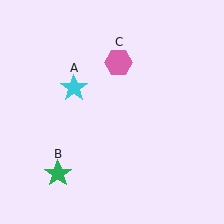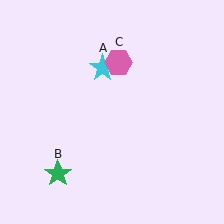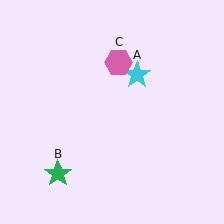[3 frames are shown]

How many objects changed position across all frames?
1 object changed position: cyan star (object A).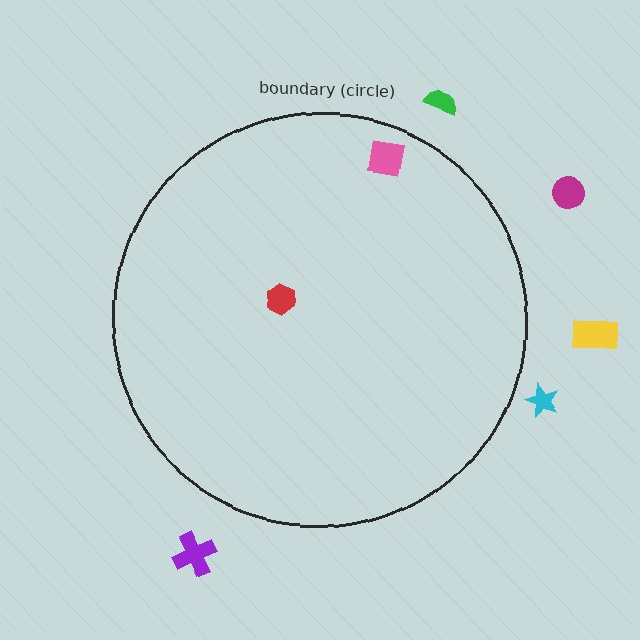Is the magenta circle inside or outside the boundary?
Outside.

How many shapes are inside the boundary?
2 inside, 5 outside.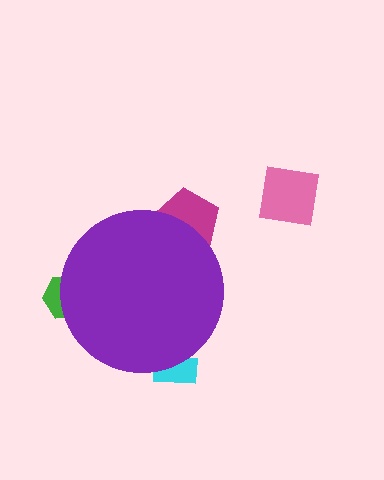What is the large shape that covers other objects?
A purple circle.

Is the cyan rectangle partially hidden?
Yes, the cyan rectangle is partially hidden behind the purple circle.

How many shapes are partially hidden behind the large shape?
3 shapes are partially hidden.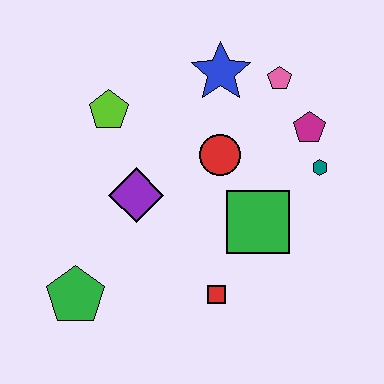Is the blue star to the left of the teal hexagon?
Yes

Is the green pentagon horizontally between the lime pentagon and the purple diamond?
No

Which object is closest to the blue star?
The pink pentagon is closest to the blue star.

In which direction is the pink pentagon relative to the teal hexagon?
The pink pentagon is above the teal hexagon.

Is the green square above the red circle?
No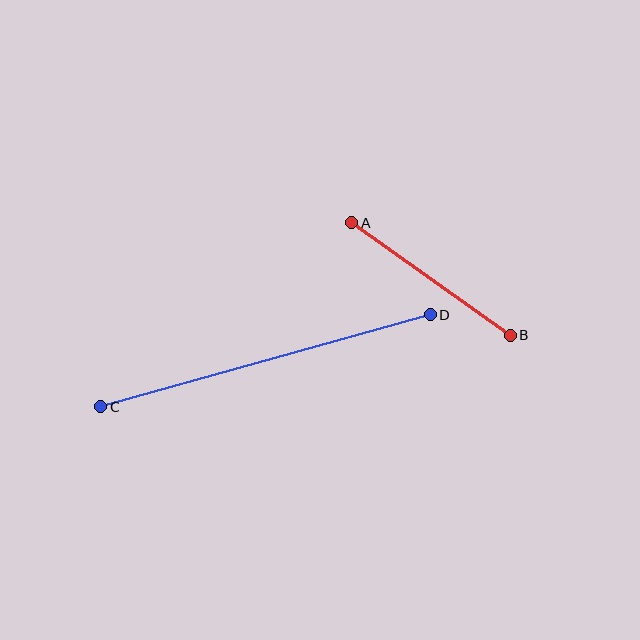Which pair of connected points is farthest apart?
Points C and D are farthest apart.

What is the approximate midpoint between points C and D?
The midpoint is at approximately (266, 361) pixels.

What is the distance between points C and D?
The distance is approximately 342 pixels.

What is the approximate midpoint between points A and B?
The midpoint is at approximately (431, 279) pixels.